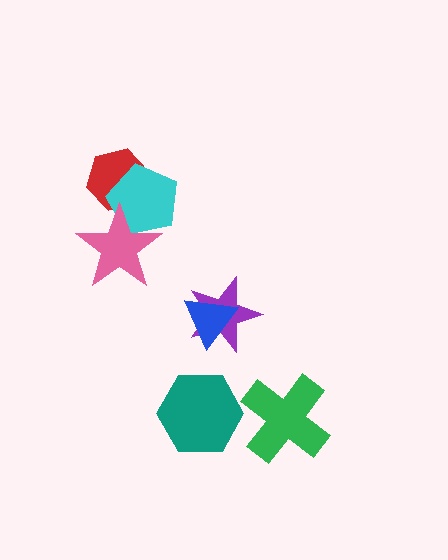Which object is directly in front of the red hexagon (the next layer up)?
The cyan pentagon is directly in front of the red hexagon.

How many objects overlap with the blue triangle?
1 object overlaps with the blue triangle.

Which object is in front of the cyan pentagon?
The pink star is in front of the cyan pentagon.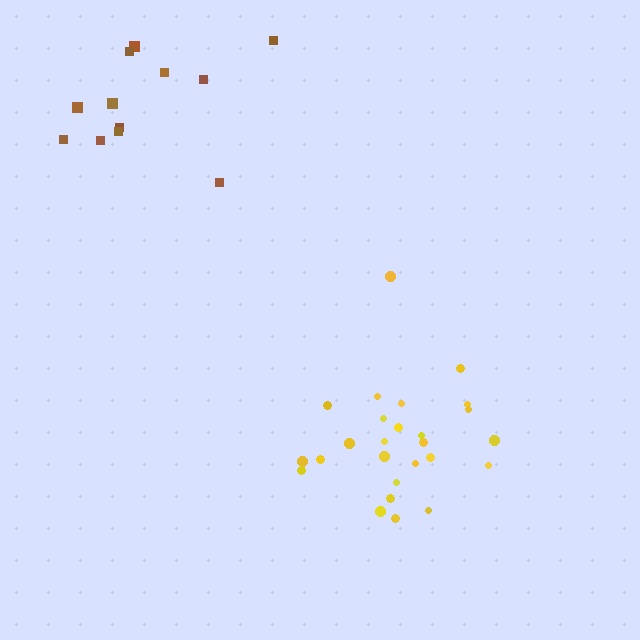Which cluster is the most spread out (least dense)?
Brown.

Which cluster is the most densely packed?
Yellow.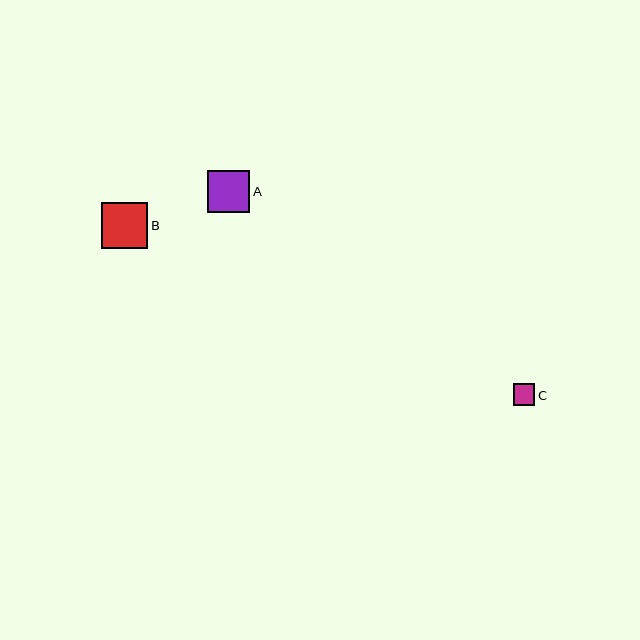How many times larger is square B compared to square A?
Square B is approximately 1.1 times the size of square A.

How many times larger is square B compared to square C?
Square B is approximately 2.2 times the size of square C.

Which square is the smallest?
Square C is the smallest with a size of approximately 22 pixels.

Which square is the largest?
Square B is the largest with a size of approximately 47 pixels.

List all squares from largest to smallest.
From largest to smallest: B, A, C.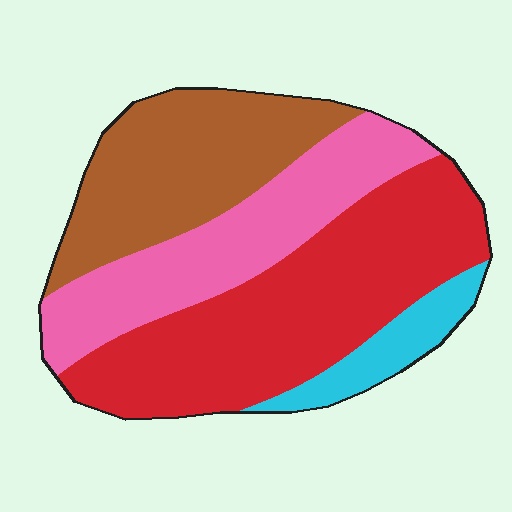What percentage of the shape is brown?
Brown takes up about one quarter (1/4) of the shape.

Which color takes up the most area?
Red, at roughly 40%.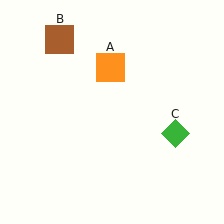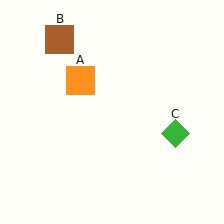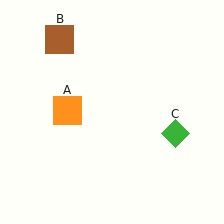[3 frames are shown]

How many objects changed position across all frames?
1 object changed position: orange square (object A).